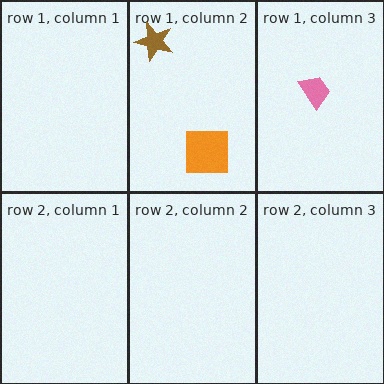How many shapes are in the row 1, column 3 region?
1.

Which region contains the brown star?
The row 1, column 2 region.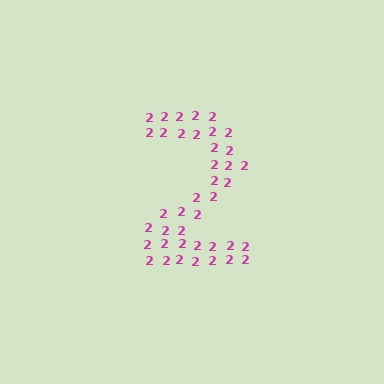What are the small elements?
The small elements are digit 2's.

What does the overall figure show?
The overall figure shows the digit 2.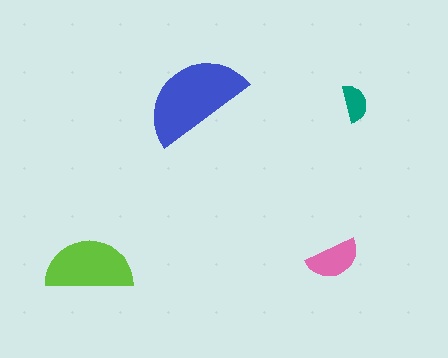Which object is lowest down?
The lime semicircle is bottommost.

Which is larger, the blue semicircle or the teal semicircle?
The blue one.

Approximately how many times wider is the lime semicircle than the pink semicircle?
About 1.5 times wider.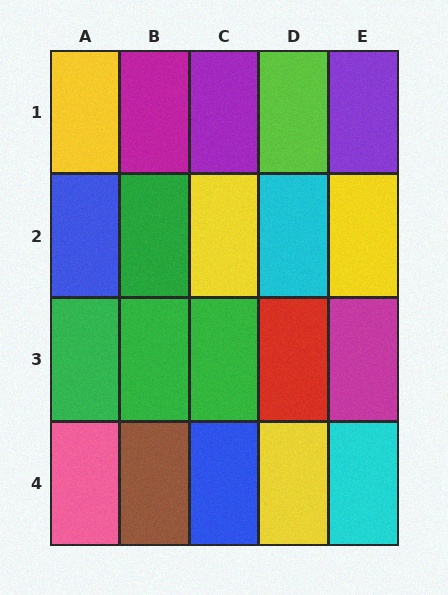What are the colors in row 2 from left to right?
Blue, green, yellow, cyan, yellow.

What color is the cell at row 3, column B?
Green.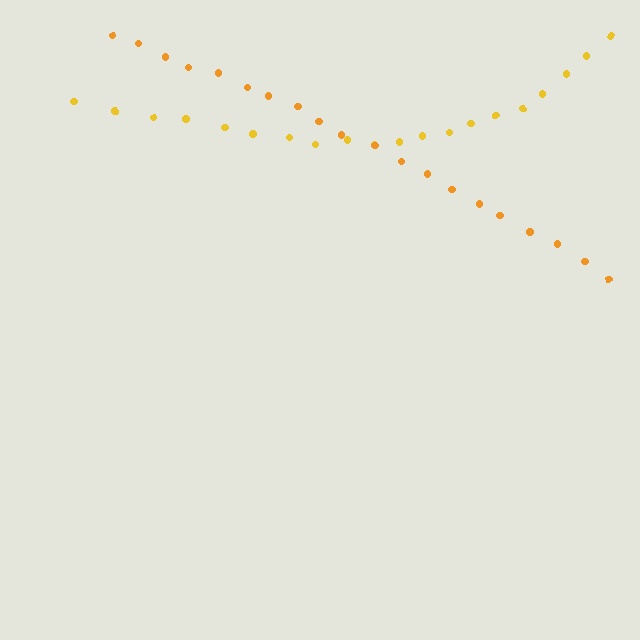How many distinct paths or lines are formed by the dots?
There are 2 distinct paths.